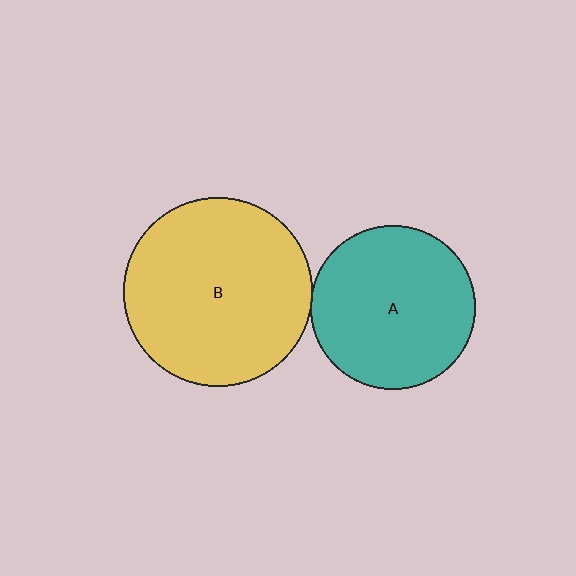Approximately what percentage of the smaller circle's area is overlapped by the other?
Approximately 5%.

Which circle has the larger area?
Circle B (yellow).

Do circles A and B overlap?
Yes.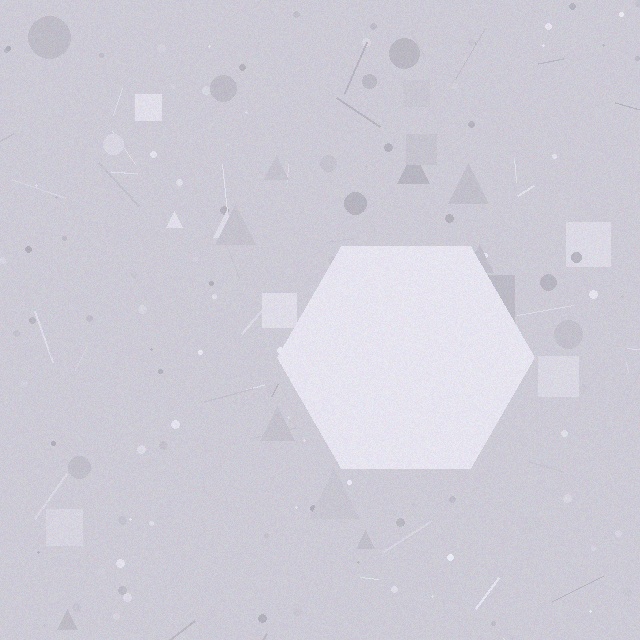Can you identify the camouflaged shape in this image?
The camouflaged shape is a hexagon.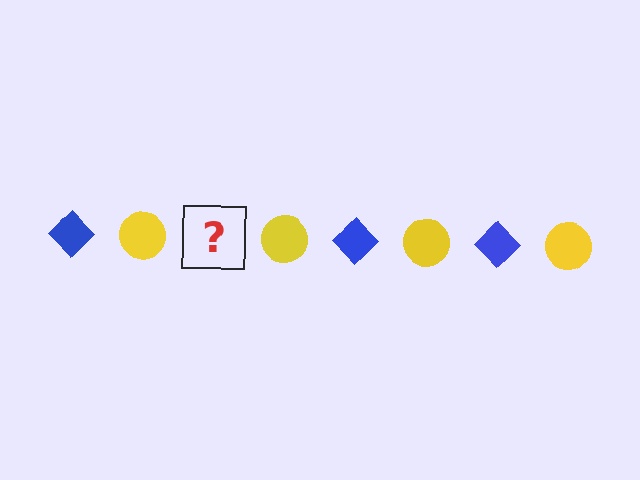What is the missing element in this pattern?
The missing element is a blue diamond.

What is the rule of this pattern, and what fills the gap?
The rule is that the pattern alternates between blue diamond and yellow circle. The gap should be filled with a blue diamond.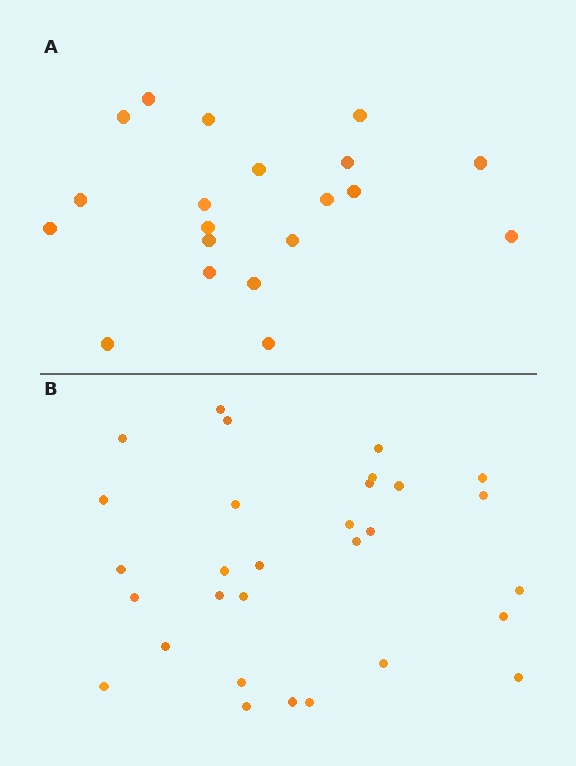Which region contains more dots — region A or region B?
Region B (the bottom region) has more dots.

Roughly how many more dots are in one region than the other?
Region B has roughly 10 or so more dots than region A.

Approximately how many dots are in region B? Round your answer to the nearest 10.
About 30 dots.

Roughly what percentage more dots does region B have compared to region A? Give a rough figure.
About 50% more.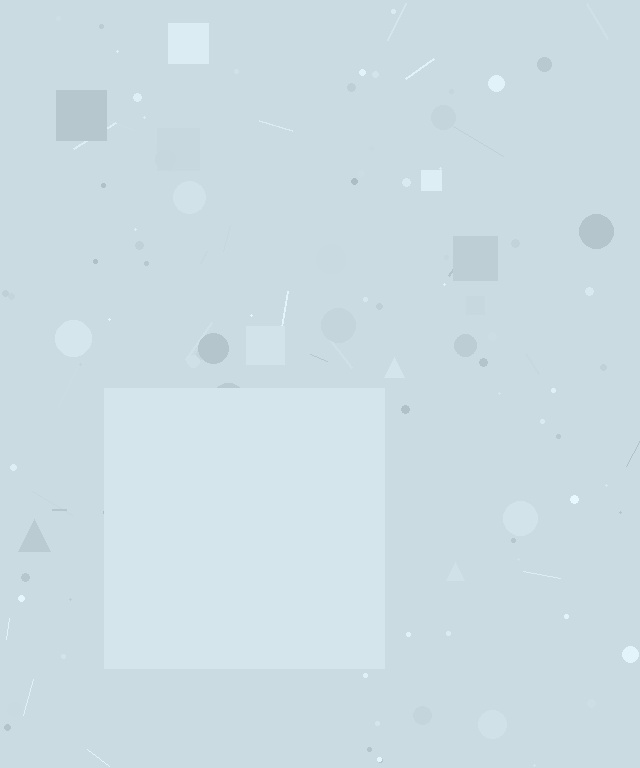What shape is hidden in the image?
A square is hidden in the image.